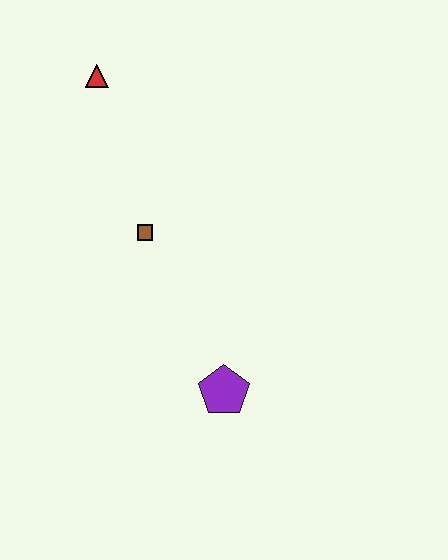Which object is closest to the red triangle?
The brown square is closest to the red triangle.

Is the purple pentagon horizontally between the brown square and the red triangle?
No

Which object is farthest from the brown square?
The purple pentagon is farthest from the brown square.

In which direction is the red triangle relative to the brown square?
The red triangle is above the brown square.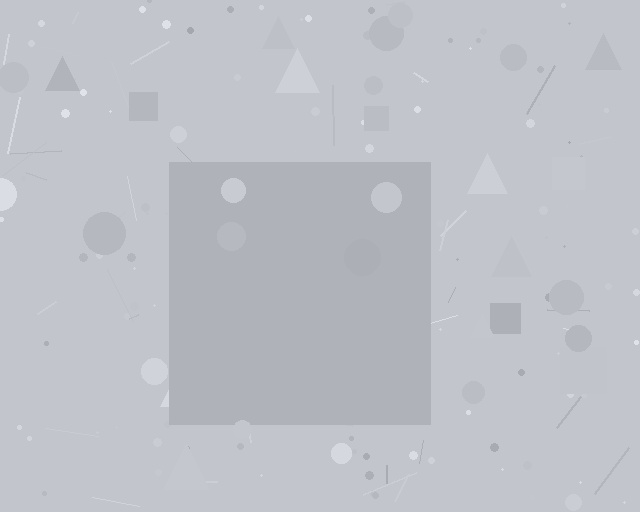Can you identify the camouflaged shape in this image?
The camouflaged shape is a square.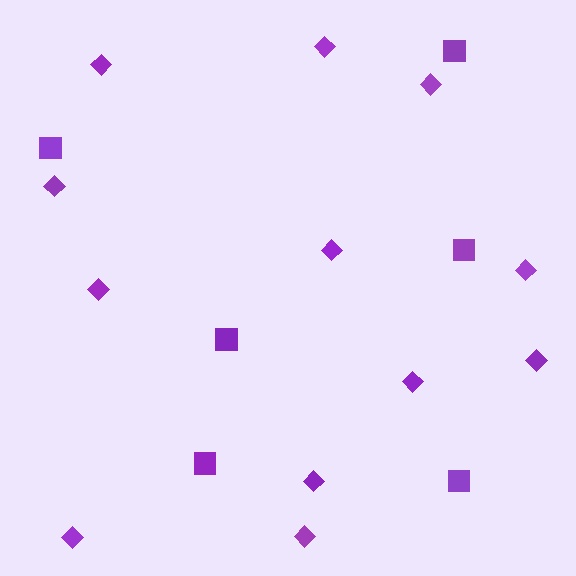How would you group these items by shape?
There are 2 groups: one group of diamonds (12) and one group of squares (6).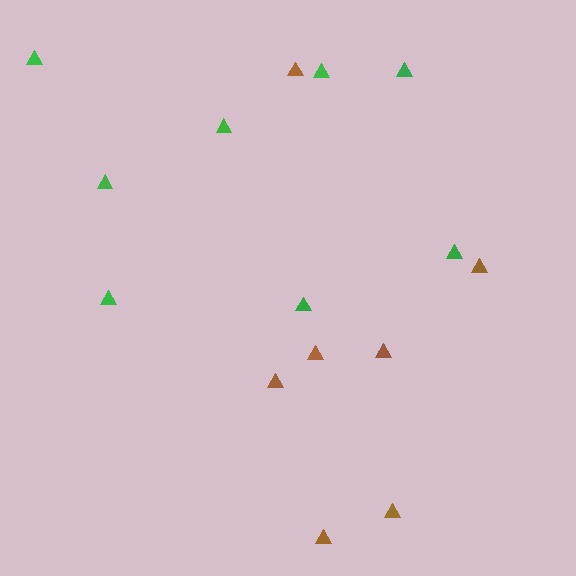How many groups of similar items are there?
There are 2 groups: one group of green triangles (8) and one group of brown triangles (7).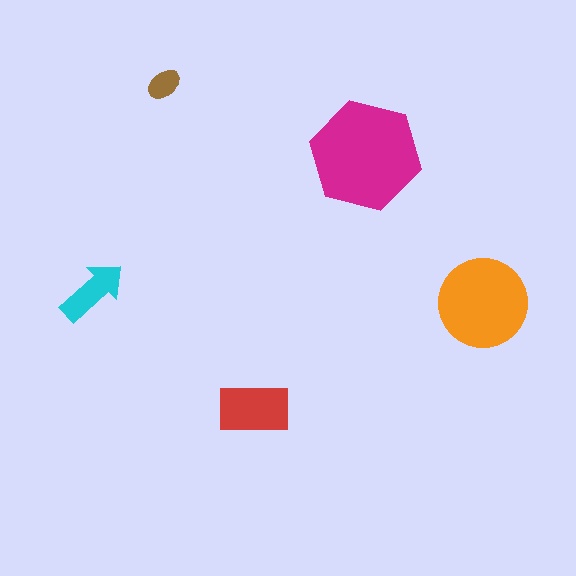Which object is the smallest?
The brown ellipse.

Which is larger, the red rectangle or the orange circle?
The orange circle.